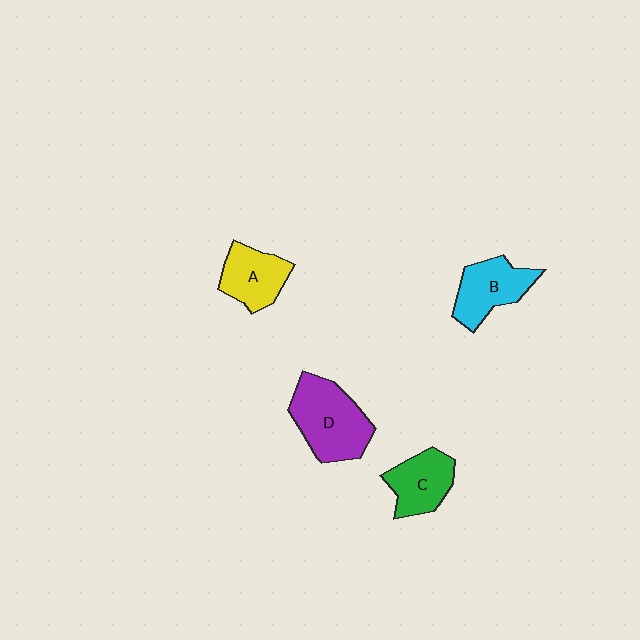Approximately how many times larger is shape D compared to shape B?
Approximately 1.4 times.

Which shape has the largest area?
Shape D (purple).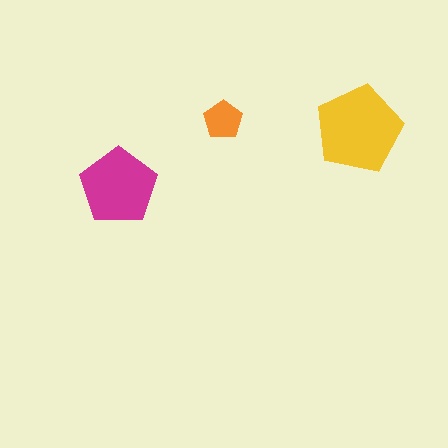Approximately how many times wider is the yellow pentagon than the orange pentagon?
About 2 times wider.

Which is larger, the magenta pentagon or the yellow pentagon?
The yellow one.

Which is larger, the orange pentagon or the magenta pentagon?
The magenta one.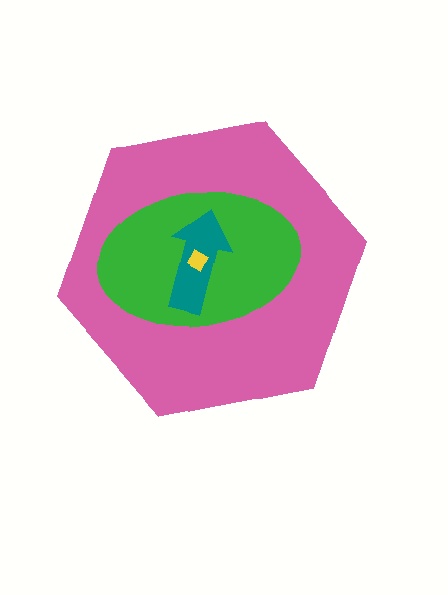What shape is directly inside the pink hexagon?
The green ellipse.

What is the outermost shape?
The pink hexagon.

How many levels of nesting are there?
4.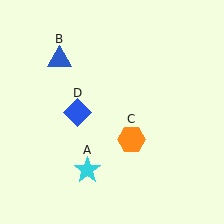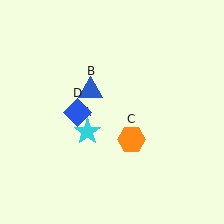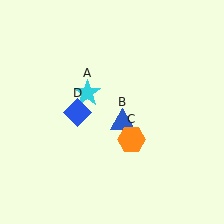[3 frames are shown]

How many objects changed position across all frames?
2 objects changed position: cyan star (object A), blue triangle (object B).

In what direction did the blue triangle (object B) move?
The blue triangle (object B) moved down and to the right.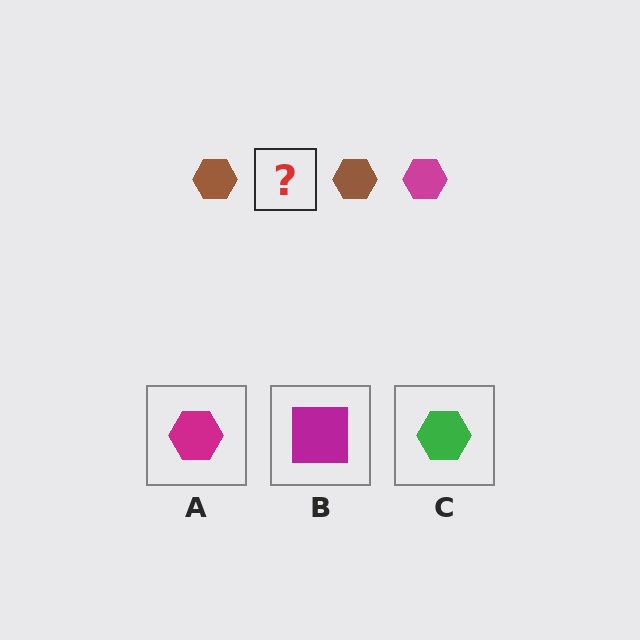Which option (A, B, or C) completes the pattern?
A.